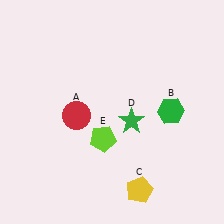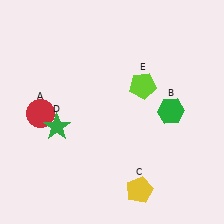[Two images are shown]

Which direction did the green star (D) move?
The green star (D) moved left.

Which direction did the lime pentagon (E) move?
The lime pentagon (E) moved up.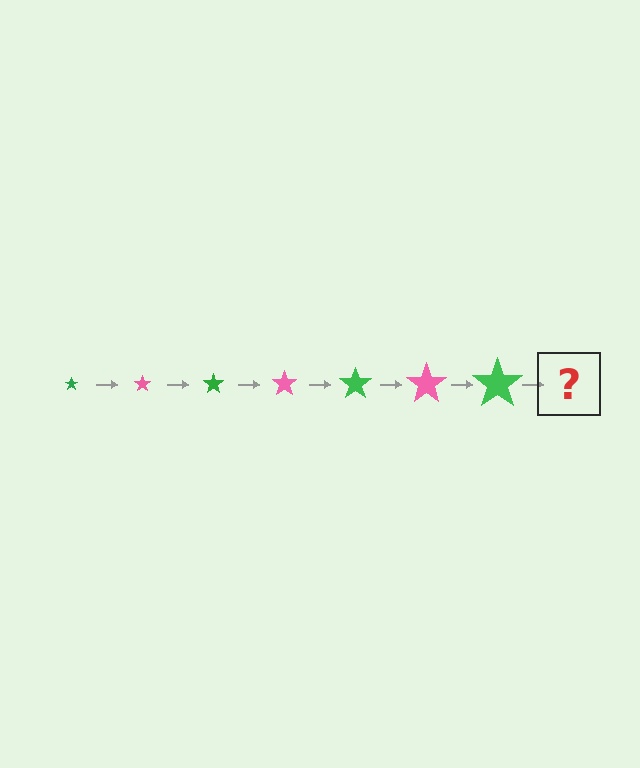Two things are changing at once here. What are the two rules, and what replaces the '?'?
The two rules are that the star grows larger each step and the color cycles through green and pink. The '?' should be a pink star, larger than the previous one.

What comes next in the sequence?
The next element should be a pink star, larger than the previous one.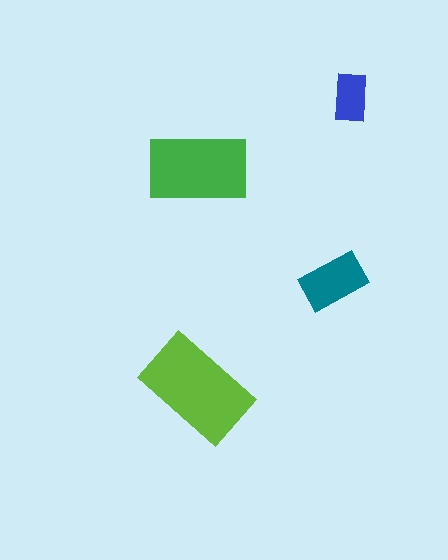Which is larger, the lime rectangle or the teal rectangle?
The lime one.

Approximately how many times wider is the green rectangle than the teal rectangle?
About 1.5 times wider.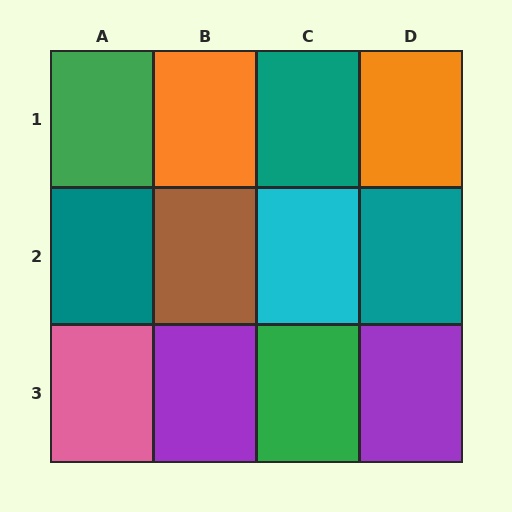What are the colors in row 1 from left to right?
Green, orange, teal, orange.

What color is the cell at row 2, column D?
Teal.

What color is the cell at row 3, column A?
Pink.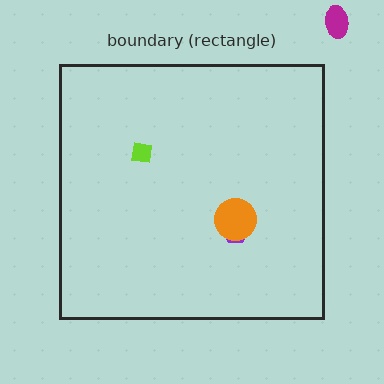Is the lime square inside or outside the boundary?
Inside.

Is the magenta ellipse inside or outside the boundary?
Outside.